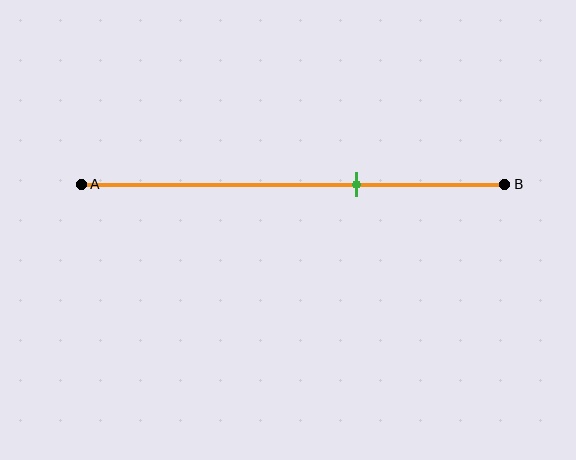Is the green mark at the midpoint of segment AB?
No, the mark is at about 65% from A, not at the 50% midpoint.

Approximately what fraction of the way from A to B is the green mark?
The green mark is approximately 65% of the way from A to B.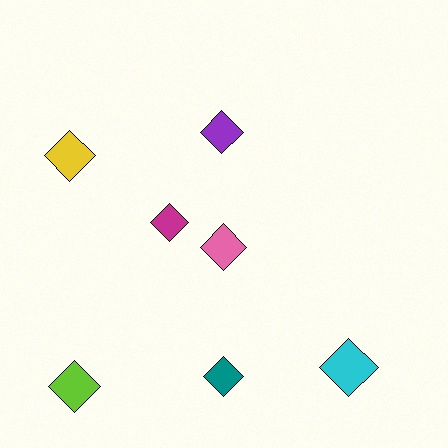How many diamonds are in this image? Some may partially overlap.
There are 7 diamonds.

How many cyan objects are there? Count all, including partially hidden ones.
There is 1 cyan object.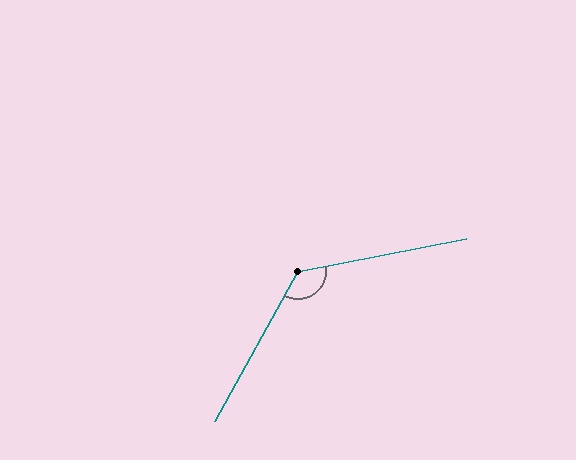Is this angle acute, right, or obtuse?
It is obtuse.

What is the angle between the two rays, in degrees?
Approximately 130 degrees.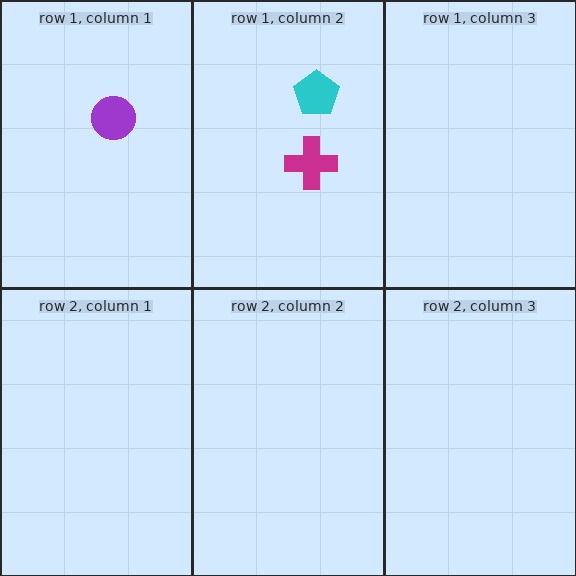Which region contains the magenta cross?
The row 1, column 2 region.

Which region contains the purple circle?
The row 1, column 1 region.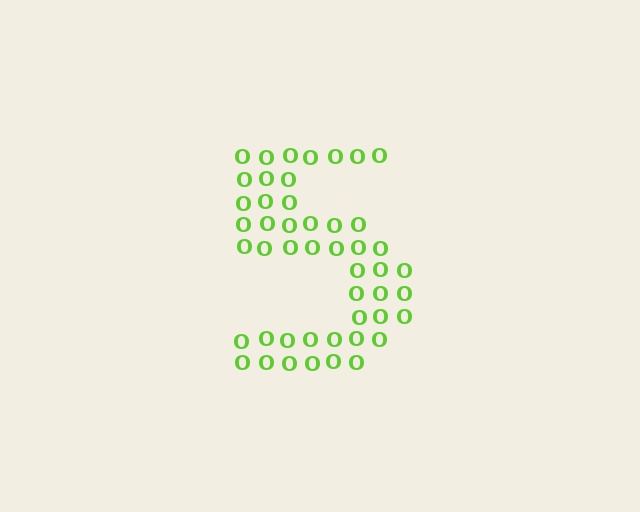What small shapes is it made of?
It is made of small letter O's.